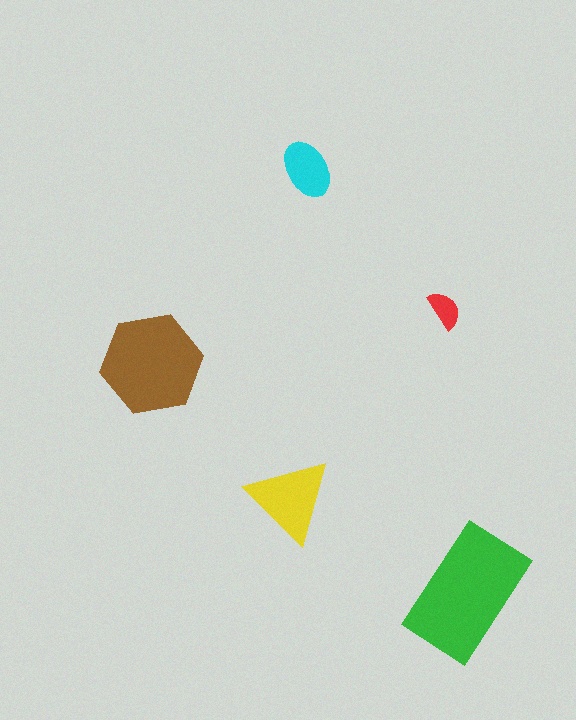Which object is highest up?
The cyan ellipse is topmost.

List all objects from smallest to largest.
The red semicircle, the cyan ellipse, the yellow triangle, the brown hexagon, the green rectangle.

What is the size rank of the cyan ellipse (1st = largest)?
4th.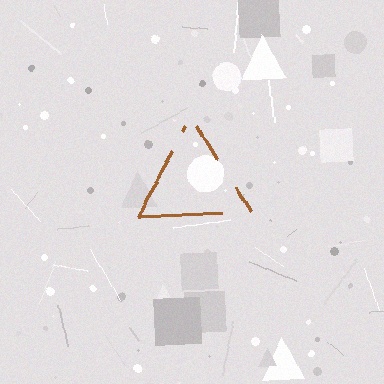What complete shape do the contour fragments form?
The contour fragments form a triangle.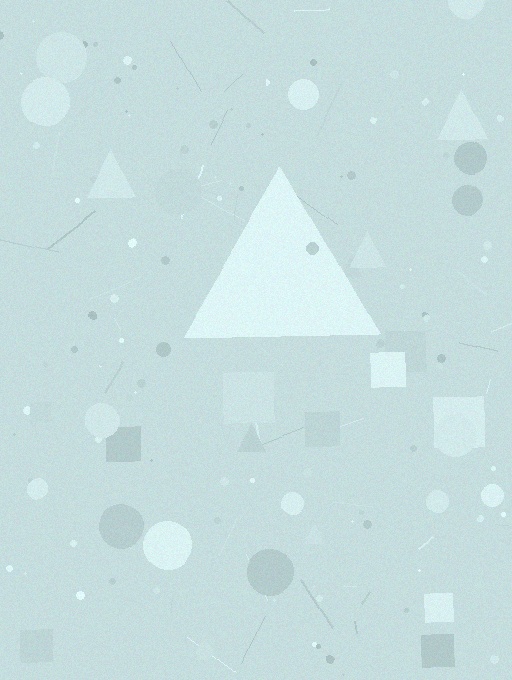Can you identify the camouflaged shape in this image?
The camouflaged shape is a triangle.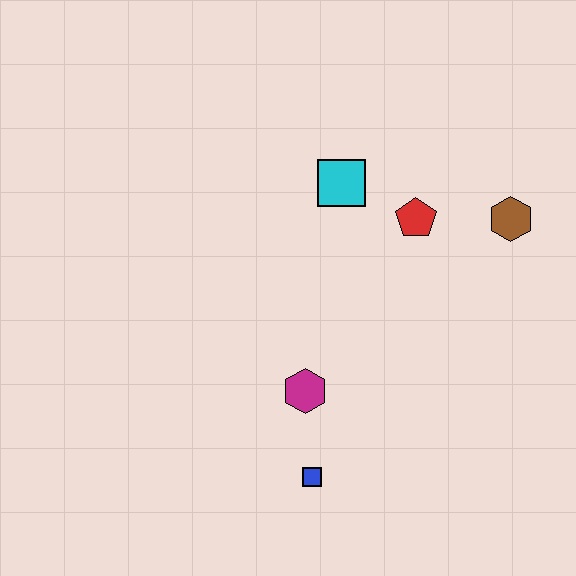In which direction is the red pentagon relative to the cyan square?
The red pentagon is to the right of the cyan square.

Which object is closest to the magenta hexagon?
The blue square is closest to the magenta hexagon.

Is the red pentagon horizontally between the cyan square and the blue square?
No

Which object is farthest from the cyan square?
The blue square is farthest from the cyan square.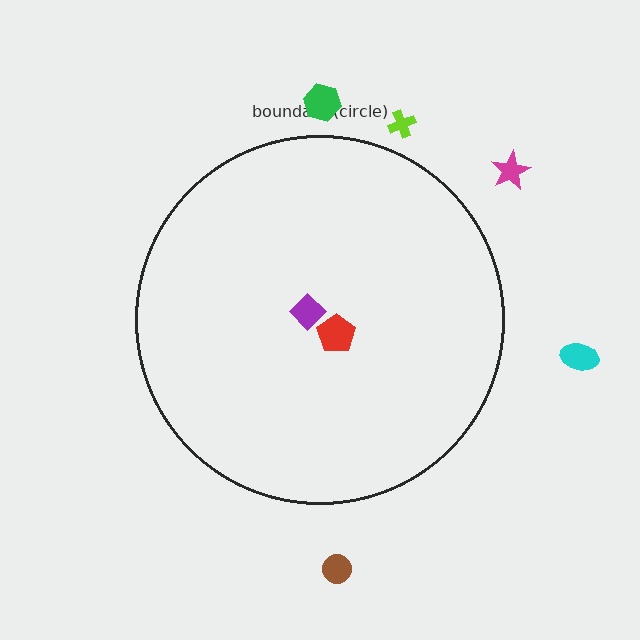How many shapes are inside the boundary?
2 inside, 5 outside.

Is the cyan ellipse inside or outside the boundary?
Outside.